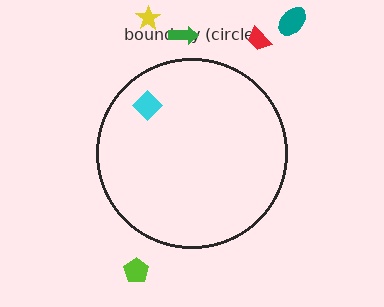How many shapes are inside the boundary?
1 inside, 5 outside.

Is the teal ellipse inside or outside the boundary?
Outside.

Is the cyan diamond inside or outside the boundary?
Inside.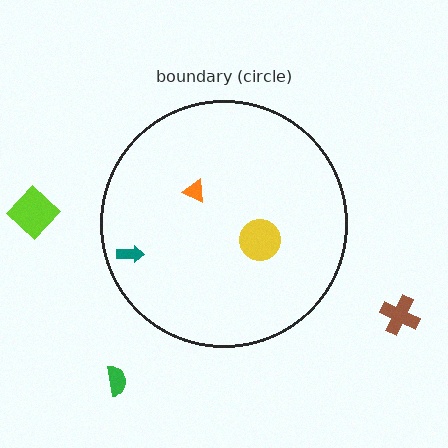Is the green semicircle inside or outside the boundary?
Outside.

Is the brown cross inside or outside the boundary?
Outside.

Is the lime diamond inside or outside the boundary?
Outside.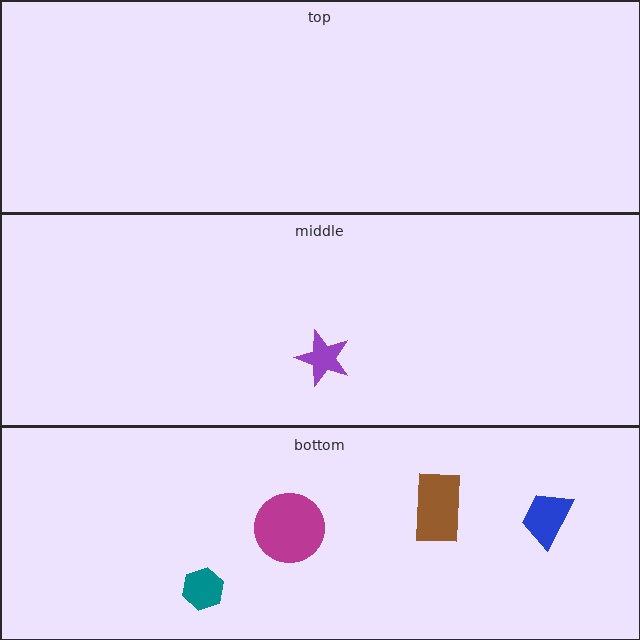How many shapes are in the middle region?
1.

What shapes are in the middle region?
The purple star.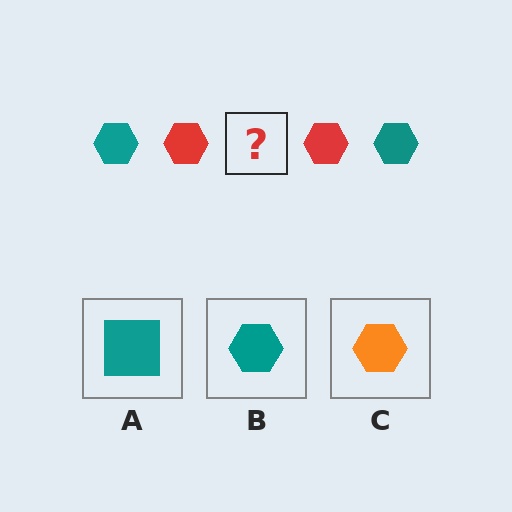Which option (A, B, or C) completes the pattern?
B.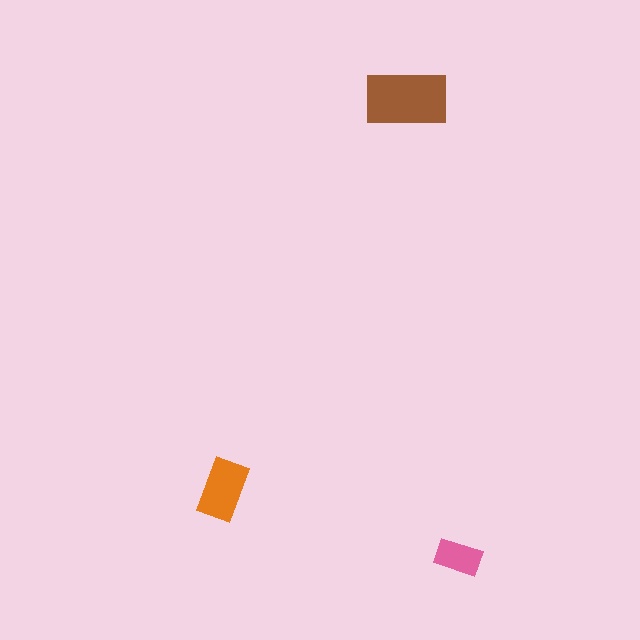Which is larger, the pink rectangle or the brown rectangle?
The brown one.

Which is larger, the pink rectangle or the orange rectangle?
The orange one.